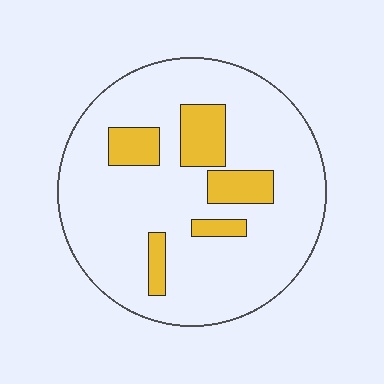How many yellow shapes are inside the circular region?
5.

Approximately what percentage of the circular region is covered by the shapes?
Approximately 15%.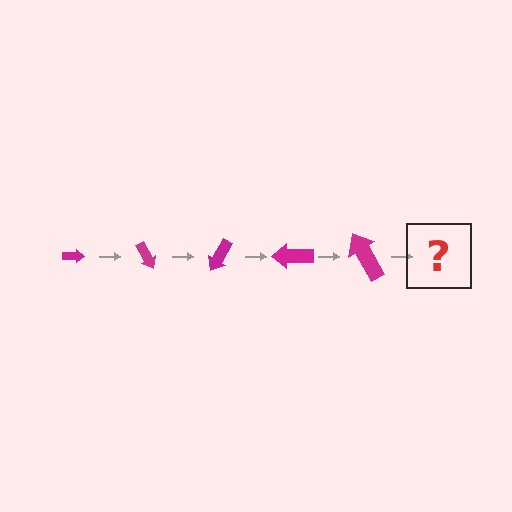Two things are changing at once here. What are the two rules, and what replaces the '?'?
The two rules are that the arrow grows larger each step and it rotates 60 degrees each step. The '?' should be an arrow, larger than the previous one and rotated 300 degrees from the start.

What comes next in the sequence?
The next element should be an arrow, larger than the previous one and rotated 300 degrees from the start.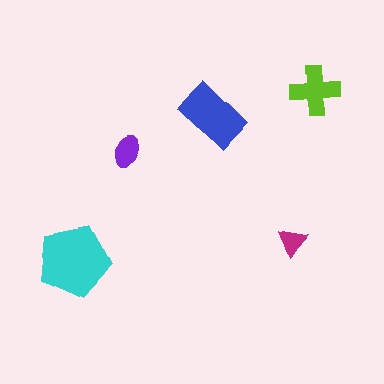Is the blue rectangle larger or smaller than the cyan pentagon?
Smaller.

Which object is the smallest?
The magenta triangle.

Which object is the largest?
The cyan pentagon.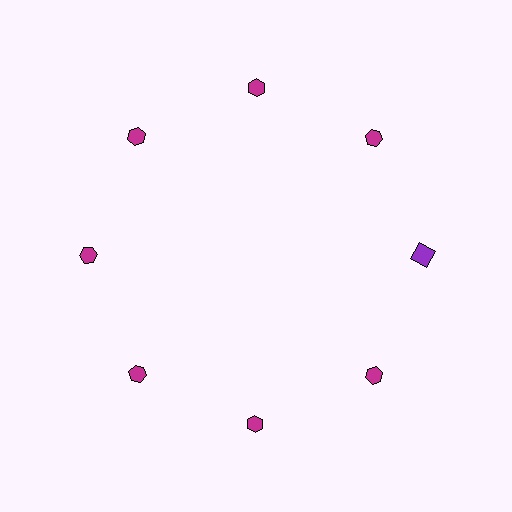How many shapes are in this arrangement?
There are 8 shapes arranged in a ring pattern.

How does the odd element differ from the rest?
It differs in both color (purple instead of magenta) and shape (square instead of hexagon).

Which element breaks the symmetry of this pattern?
The purple square at roughly the 3 o'clock position breaks the symmetry. All other shapes are magenta hexagons.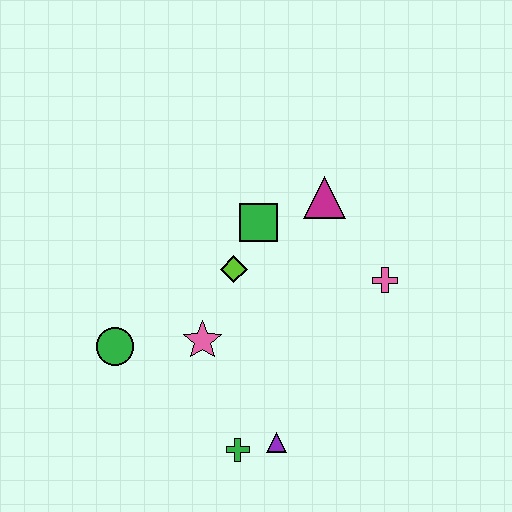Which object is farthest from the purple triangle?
The magenta triangle is farthest from the purple triangle.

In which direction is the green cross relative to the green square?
The green cross is below the green square.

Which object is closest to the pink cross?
The magenta triangle is closest to the pink cross.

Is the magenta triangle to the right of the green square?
Yes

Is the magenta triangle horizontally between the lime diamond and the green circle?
No